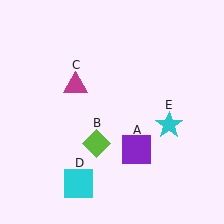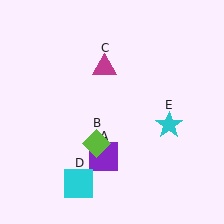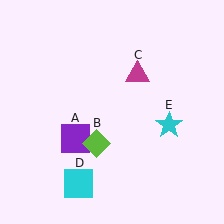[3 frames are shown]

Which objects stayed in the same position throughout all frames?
Lime diamond (object B) and cyan square (object D) and cyan star (object E) remained stationary.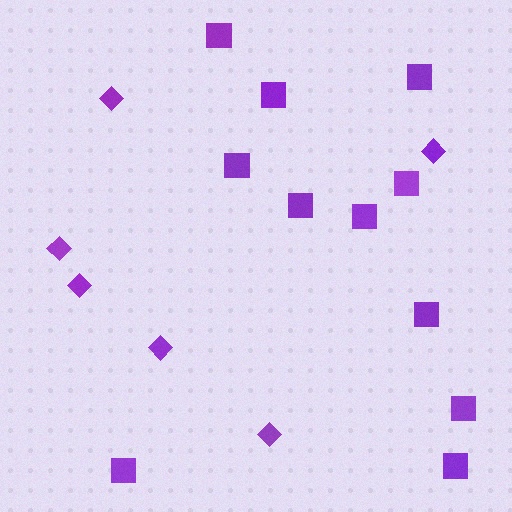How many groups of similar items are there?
There are 2 groups: one group of diamonds (6) and one group of squares (11).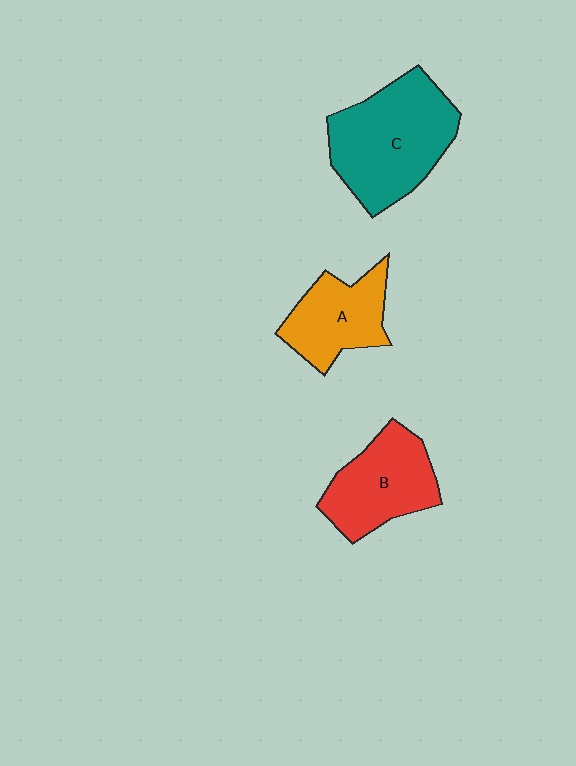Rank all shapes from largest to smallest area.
From largest to smallest: C (teal), B (red), A (orange).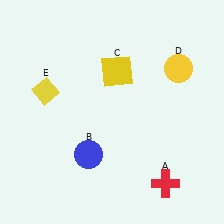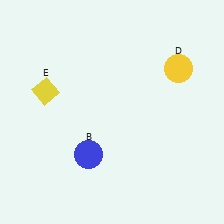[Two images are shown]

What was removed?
The yellow square (C), the red cross (A) were removed in Image 2.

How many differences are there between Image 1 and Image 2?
There are 2 differences between the two images.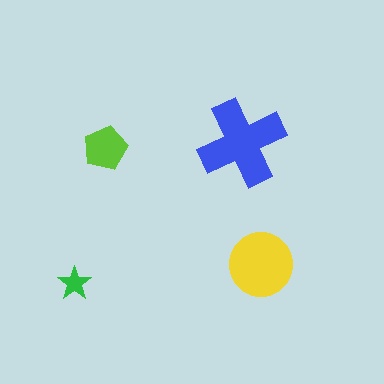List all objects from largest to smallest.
The blue cross, the yellow circle, the lime pentagon, the green star.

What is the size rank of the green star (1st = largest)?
4th.